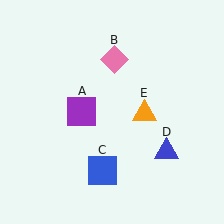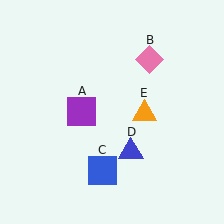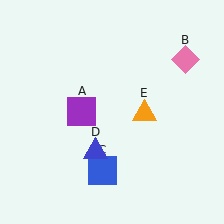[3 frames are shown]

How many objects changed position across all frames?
2 objects changed position: pink diamond (object B), blue triangle (object D).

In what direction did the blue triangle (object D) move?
The blue triangle (object D) moved left.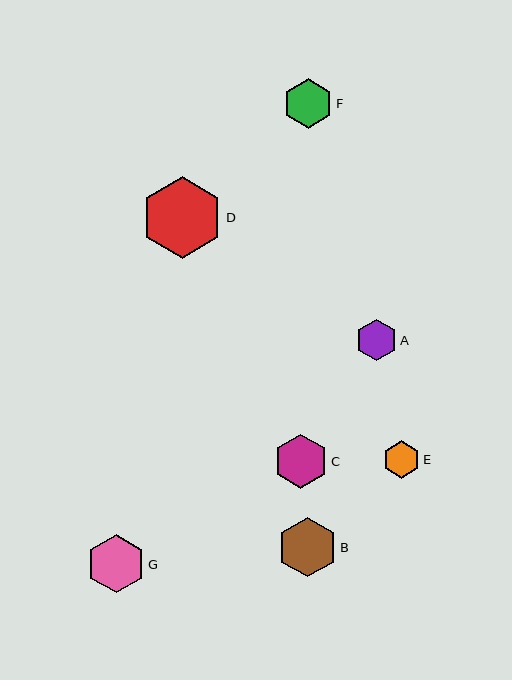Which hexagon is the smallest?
Hexagon E is the smallest with a size of approximately 37 pixels.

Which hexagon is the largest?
Hexagon D is the largest with a size of approximately 81 pixels.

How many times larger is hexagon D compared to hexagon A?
Hexagon D is approximately 2.0 times the size of hexagon A.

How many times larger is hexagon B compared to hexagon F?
Hexagon B is approximately 1.2 times the size of hexagon F.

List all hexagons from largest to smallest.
From largest to smallest: D, B, G, C, F, A, E.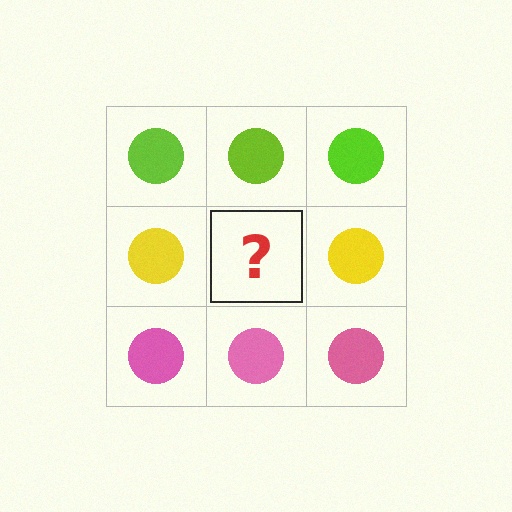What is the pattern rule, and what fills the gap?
The rule is that each row has a consistent color. The gap should be filled with a yellow circle.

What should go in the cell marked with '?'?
The missing cell should contain a yellow circle.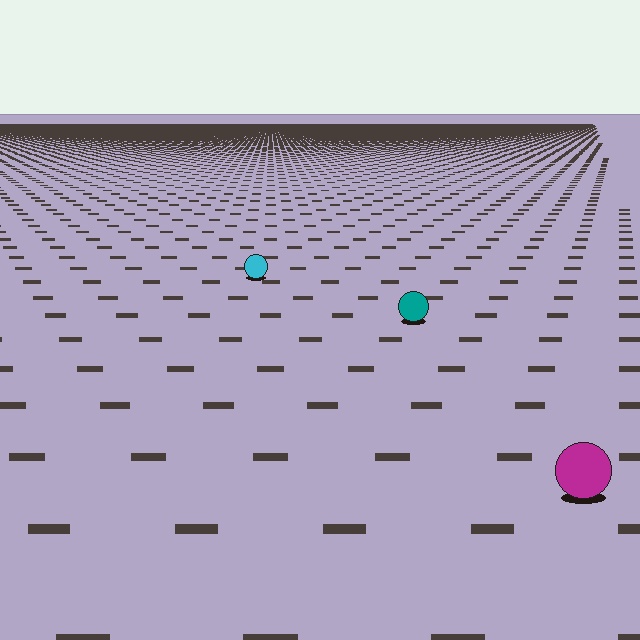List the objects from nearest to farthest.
From nearest to farthest: the magenta circle, the teal circle, the cyan circle.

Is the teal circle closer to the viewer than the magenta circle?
No. The magenta circle is closer — you can tell from the texture gradient: the ground texture is coarser near it.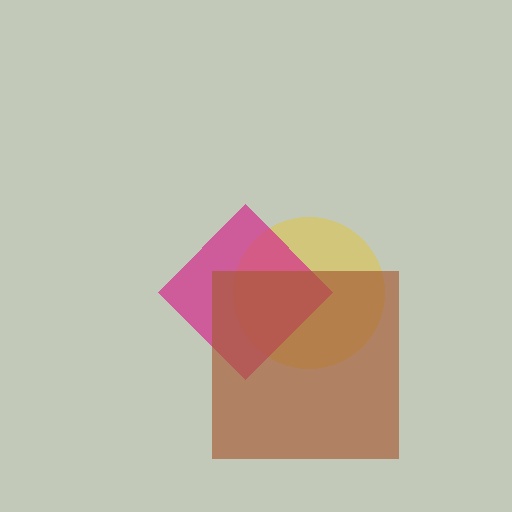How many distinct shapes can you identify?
There are 3 distinct shapes: a yellow circle, a magenta diamond, a brown square.